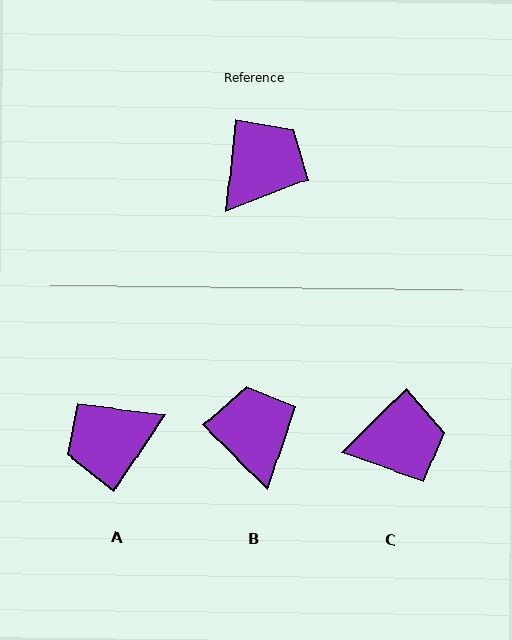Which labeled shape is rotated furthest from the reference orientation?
A, about 152 degrees away.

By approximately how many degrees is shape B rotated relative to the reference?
Approximately 51 degrees counter-clockwise.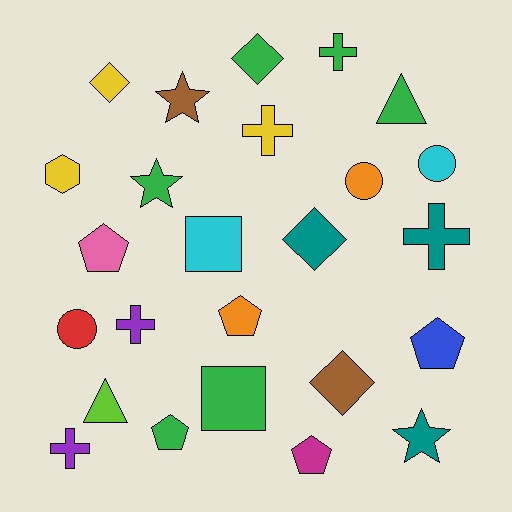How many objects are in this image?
There are 25 objects.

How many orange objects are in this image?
There are 2 orange objects.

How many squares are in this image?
There are 2 squares.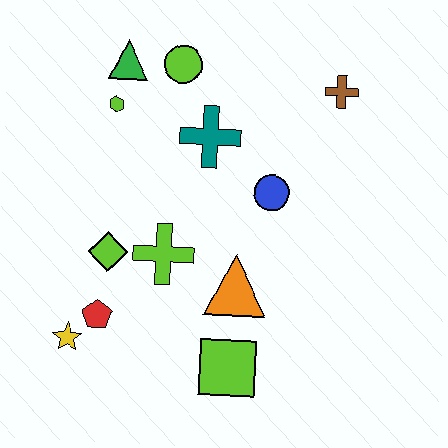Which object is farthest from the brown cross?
The yellow star is farthest from the brown cross.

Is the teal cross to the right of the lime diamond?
Yes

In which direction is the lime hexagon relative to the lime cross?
The lime hexagon is above the lime cross.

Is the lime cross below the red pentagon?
No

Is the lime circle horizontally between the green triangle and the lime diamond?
No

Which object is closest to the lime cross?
The lime diamond is closest to the lime cross.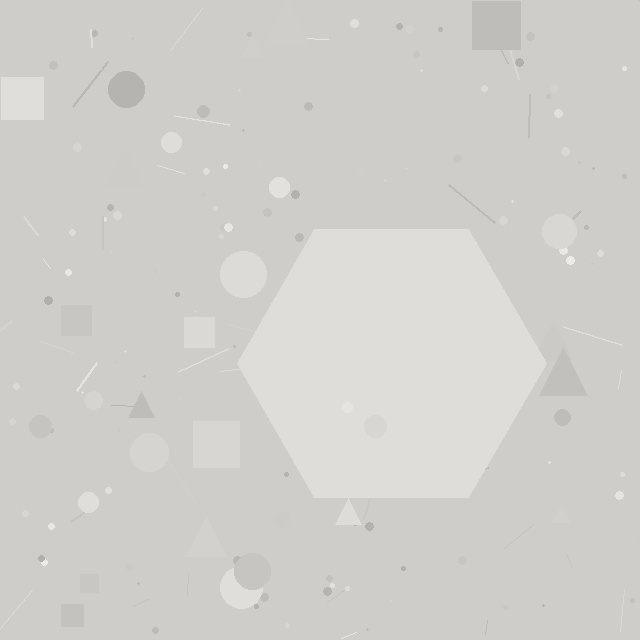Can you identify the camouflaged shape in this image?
The camouflaged shape is a hexagon.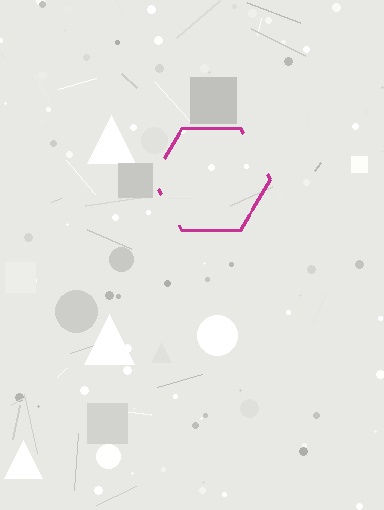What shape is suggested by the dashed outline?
The dashed outline suggests a hexagon.